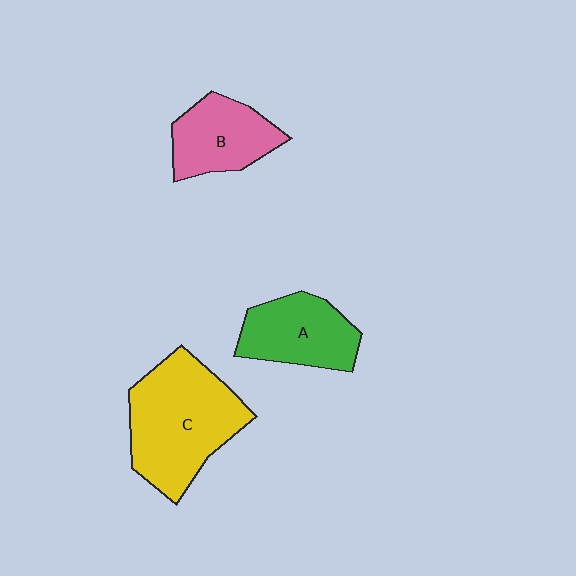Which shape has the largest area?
Shape C (yellow).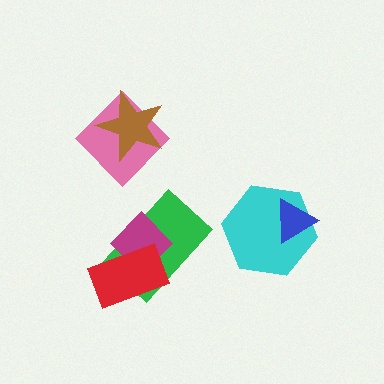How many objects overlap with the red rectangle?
2 objects overlap with the red rectangle.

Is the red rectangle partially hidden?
No, no other shape covers it.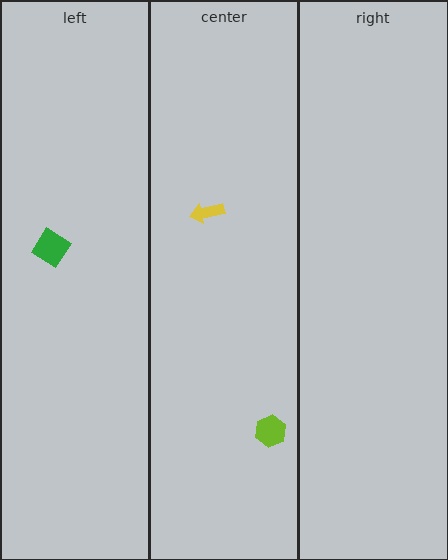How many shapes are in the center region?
2.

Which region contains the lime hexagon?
The center region.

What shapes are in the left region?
The green diamond.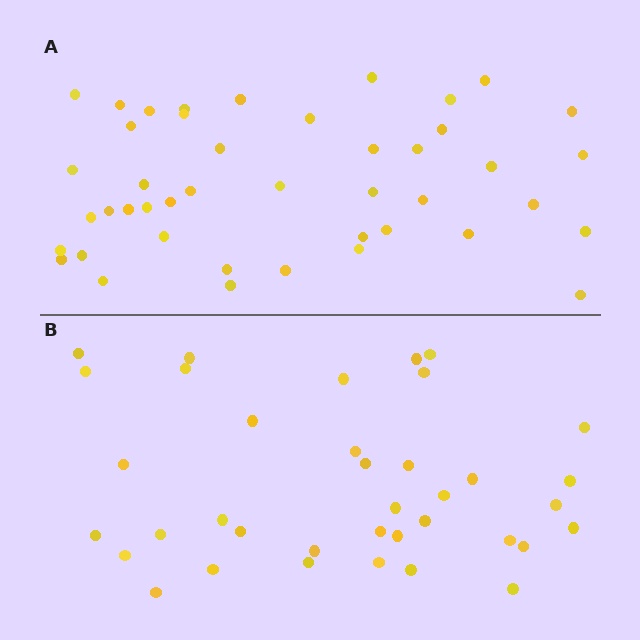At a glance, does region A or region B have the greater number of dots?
Region A (the top region) has more dots.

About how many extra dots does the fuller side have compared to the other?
Region A has roughly 8 or so more dots than region B.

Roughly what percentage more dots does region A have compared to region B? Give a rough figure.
About 20% more.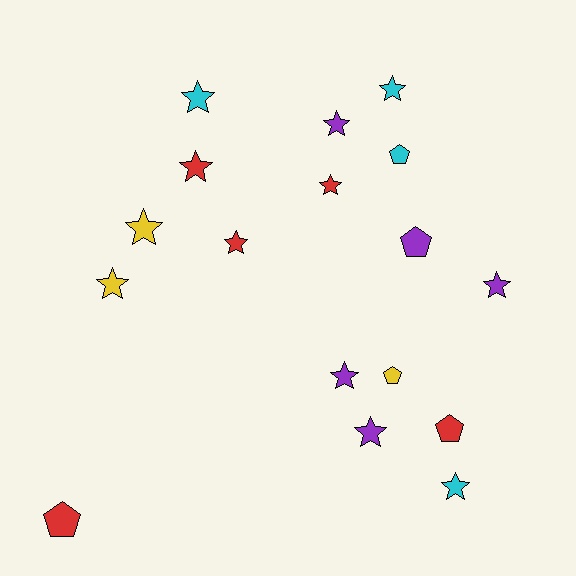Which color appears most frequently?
Red, with 5 objects.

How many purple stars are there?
There are 4 purple stars.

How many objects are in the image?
There are 17 objects.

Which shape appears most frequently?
Star, with 12 objects.